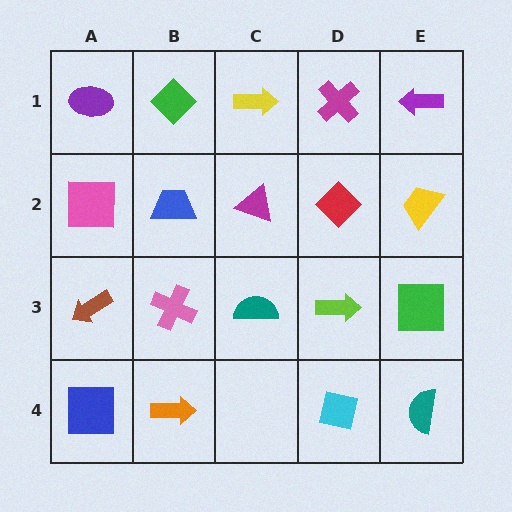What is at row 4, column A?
A blue square.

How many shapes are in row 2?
5 shapes.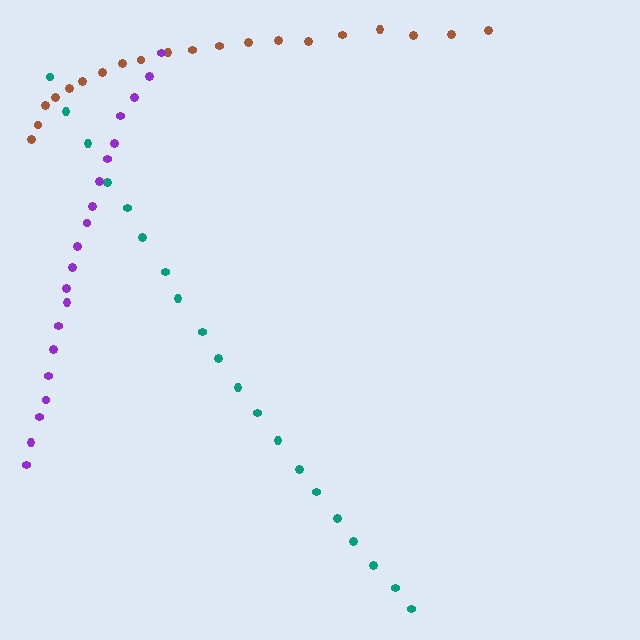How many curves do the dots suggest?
There are 3 distinct paths.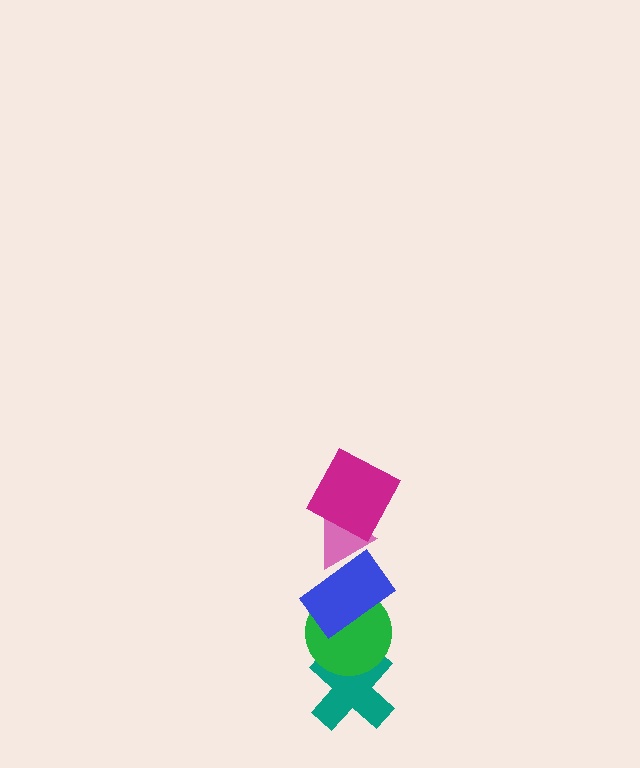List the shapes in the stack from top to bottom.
From top to bottom: the magenta square, the pink triangle, the blue rectangle, the green circle, the teal cross.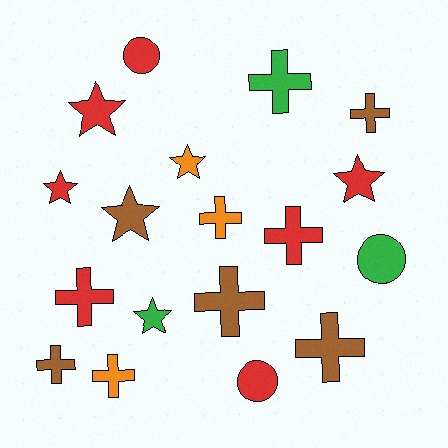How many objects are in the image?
There are 18 objects.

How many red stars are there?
There are 3 red stars.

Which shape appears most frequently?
Cross, with 9 objects.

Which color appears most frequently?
Red, with 7 objects.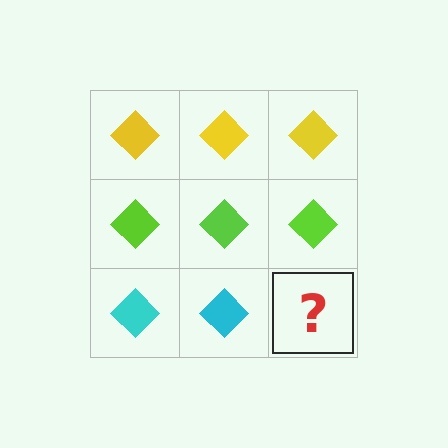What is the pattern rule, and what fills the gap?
The rule is that each row has a consistent color. The gap should be filled with a cyan diamond.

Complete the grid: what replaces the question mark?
The question mark should be replaced with a cyan diamond.